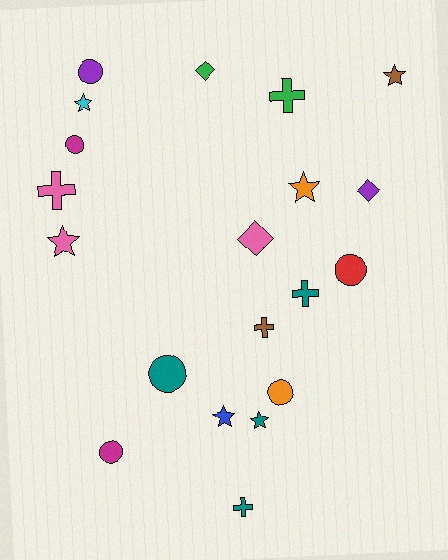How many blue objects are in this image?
There is 1 blue object.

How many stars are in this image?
There are 6 stars.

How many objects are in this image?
There are 20 objects.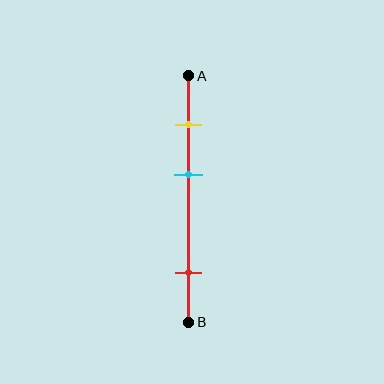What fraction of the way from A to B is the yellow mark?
The yellow mark is approximately 20% (0.2) of the way from A to B.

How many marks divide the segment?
There are 3 marks dividing the segment.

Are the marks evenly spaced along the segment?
No, the marks are not evenly spaced.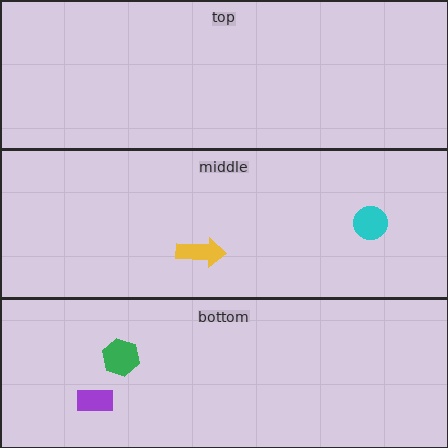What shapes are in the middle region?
The cyan circle, the yellow arrow.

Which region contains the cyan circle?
The middle region.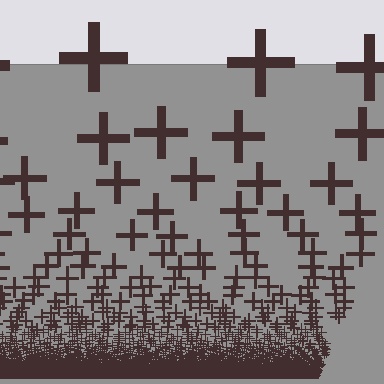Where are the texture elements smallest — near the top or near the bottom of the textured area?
Near the bottom.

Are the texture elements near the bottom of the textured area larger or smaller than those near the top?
Smaller. The gradient is inverted — elements near the bottom are smaller and denser.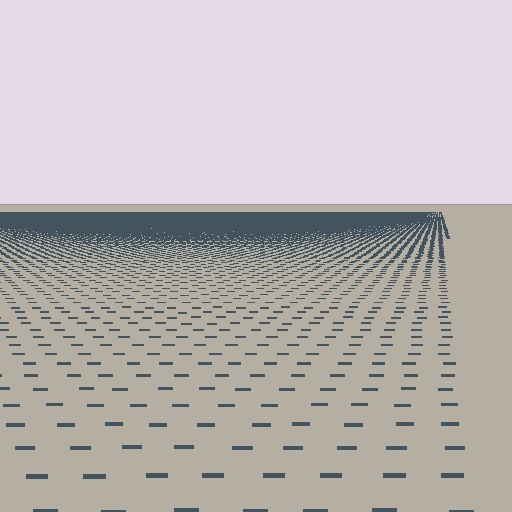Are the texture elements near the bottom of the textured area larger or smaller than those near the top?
Larger. Near the bottom, elements are closer to the viewer and appear at a bigger on-screen size.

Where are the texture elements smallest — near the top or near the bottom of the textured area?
Near the top.